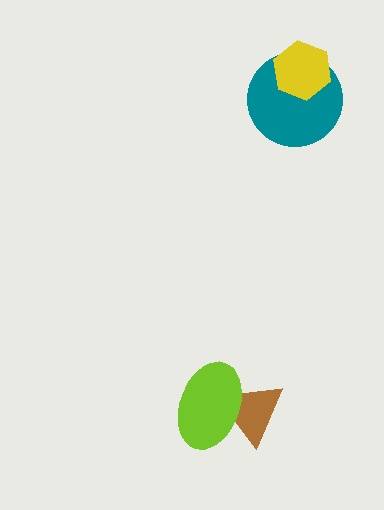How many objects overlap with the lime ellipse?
1 object overlaps with the lime ellipse.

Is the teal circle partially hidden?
Yes, it is partially covered by another shape.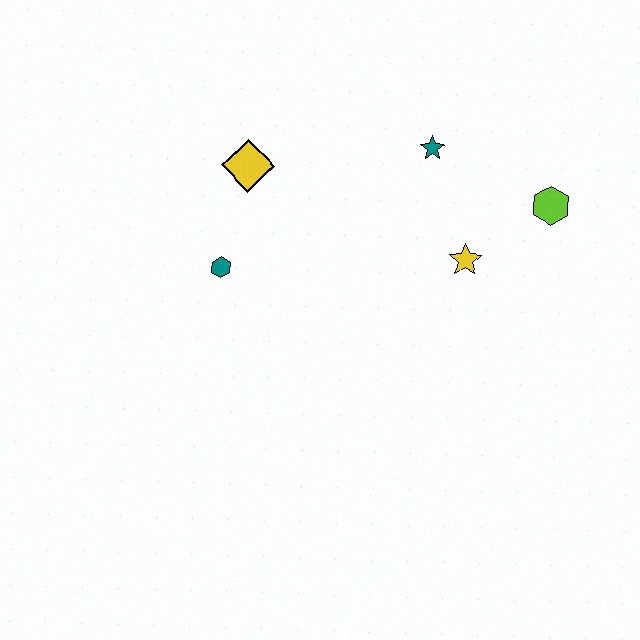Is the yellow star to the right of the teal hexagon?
Yes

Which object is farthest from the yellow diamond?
The lime hexagon is farthest from the yellow diamond.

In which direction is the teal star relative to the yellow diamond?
The teal star is to the right of the yellow diamond.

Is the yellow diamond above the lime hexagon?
Yes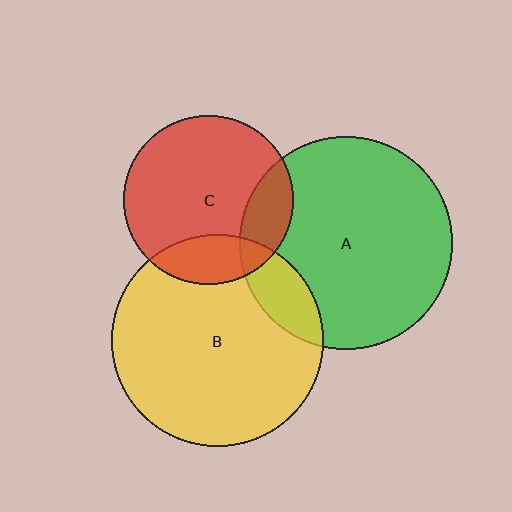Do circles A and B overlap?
Yes.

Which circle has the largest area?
Circle A (green).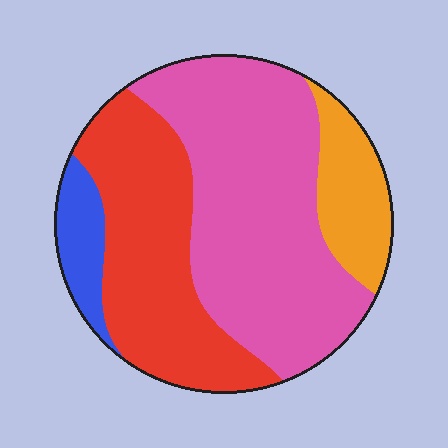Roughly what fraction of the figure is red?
Red takes up about one third (1/3) of the figure.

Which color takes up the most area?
Pink, at roughly 50%.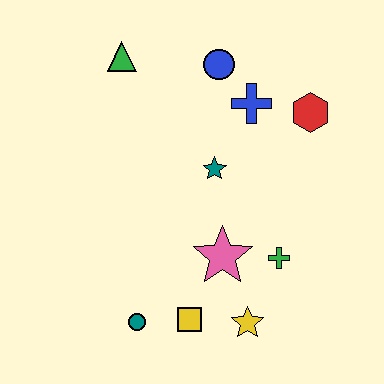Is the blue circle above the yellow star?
Yes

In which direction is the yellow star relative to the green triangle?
The yellow star is below the green triangle.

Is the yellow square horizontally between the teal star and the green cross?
No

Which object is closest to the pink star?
The green cross is closest to the pink star.